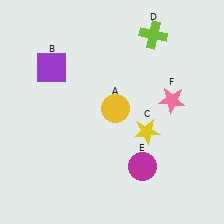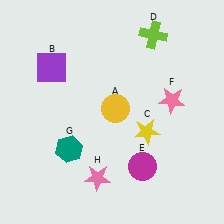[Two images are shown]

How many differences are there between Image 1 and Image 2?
There are 2 differences between the two images.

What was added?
A teal hexagon (G), a pink star (H) were added in Image 2.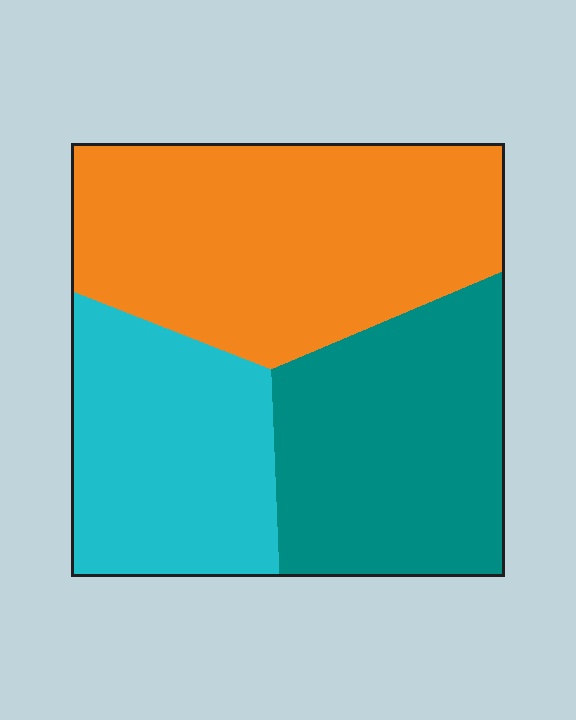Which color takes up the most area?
Orange, at roughly 40%.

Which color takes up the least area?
Cyan, at roughly 25%.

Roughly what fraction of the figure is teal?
Teal takes up between a quarter and a half of the figure.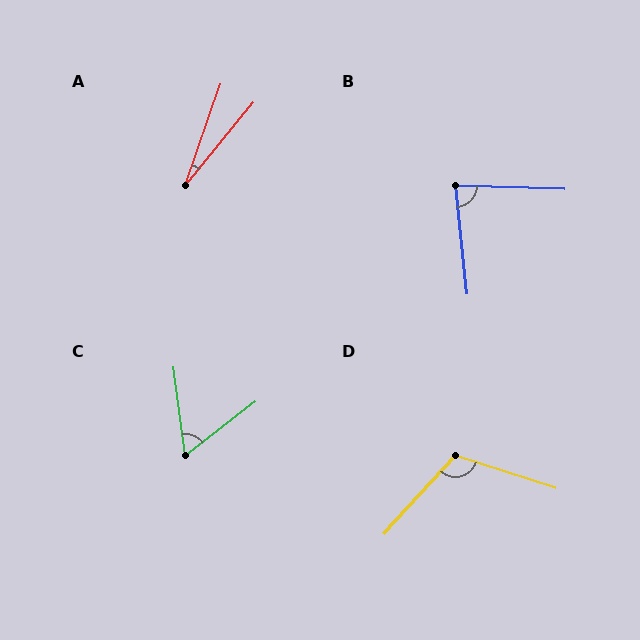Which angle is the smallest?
A, at approximately 20 degrees.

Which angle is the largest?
D, at approximately 114 degrees.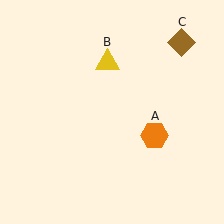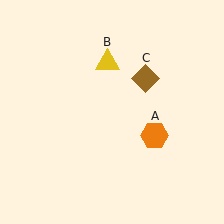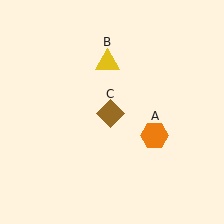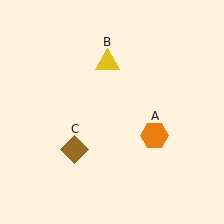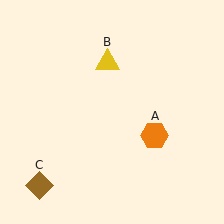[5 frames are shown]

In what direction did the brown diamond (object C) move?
The brown diamond (object C) moved down and to the left.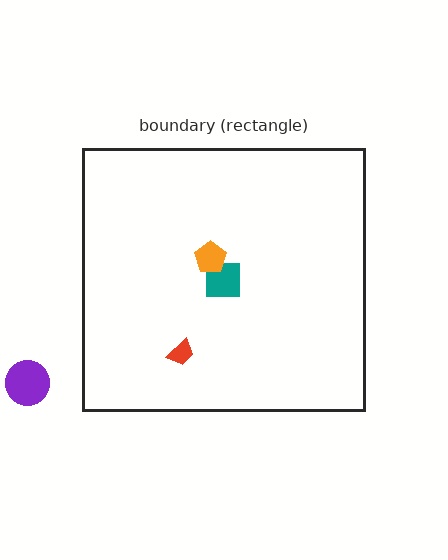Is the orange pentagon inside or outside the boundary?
Inside.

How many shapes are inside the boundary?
3 inside, 1 outside.